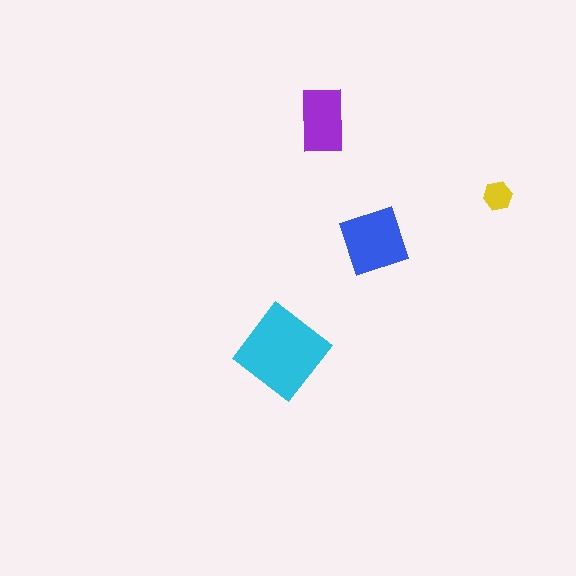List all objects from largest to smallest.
The cyan diamond, the blue diamond, the purple rectangle, the yellow hexagon.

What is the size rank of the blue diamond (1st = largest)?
2nd.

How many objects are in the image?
There are 4 objects in the image.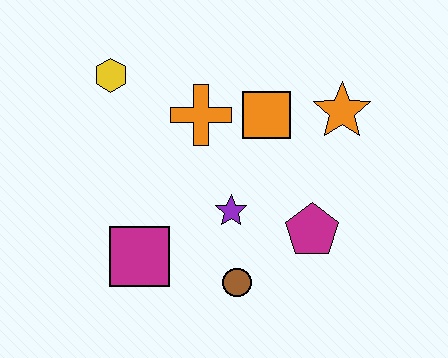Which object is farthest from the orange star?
The magenta square is farthest from the orange star.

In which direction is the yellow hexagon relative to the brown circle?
The yellow hexagon is above the brown circle.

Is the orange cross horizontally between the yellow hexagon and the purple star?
Yes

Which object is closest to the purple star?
The brown circle is closest to the purple star.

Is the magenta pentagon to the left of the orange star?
Yes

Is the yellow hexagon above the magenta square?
Yes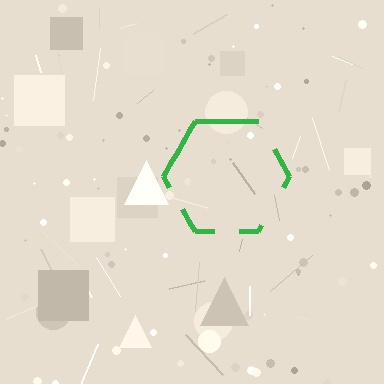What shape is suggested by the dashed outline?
The dashed outline suggests a hexagon.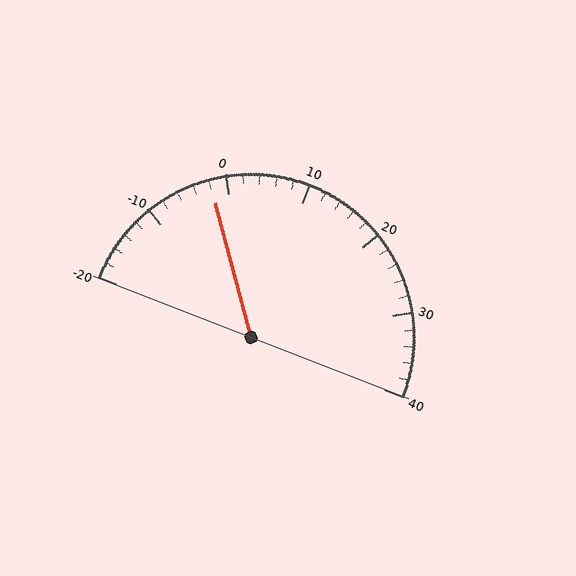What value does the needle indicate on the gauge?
The needle indicates approximately -2.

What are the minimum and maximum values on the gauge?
The gauge ranges from -20 to 40.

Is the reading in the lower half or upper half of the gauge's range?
The reading is in the lower half of the range (-20 to 40).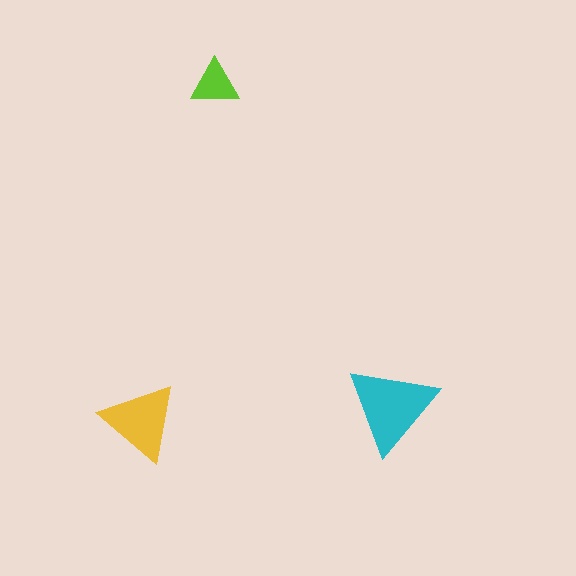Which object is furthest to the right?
The cyan triangle is rightmost.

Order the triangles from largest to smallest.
the cyan one, the yellow one, the lime one.